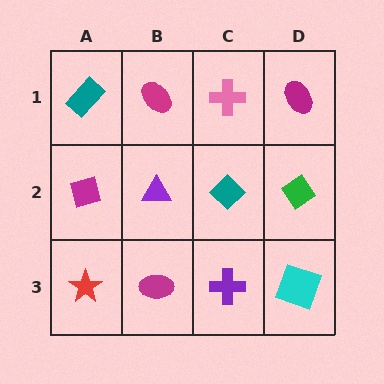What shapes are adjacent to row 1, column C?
A teal diamond (row 2, column C), a magenta ellipse (row 1, column B), a magenta ellipse (row 1, column D).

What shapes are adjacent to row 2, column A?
A teal rectangle (row 1, column A), a red star (row 3, column A), a purple triangle (row 2, column B).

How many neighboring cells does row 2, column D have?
3.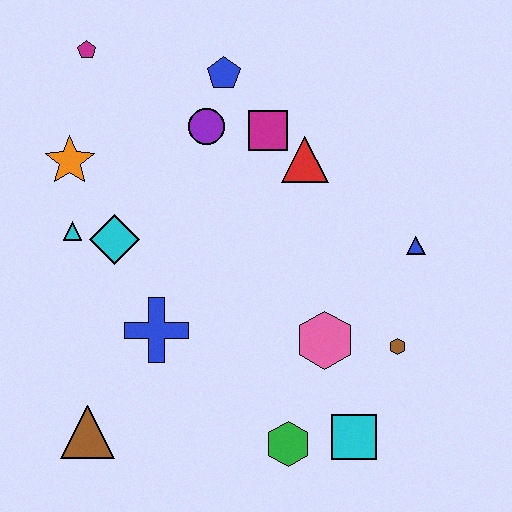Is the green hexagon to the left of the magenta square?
No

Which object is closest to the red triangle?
The magenta square is closest to the red triangle.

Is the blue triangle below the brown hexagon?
No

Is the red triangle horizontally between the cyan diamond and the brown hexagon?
Yes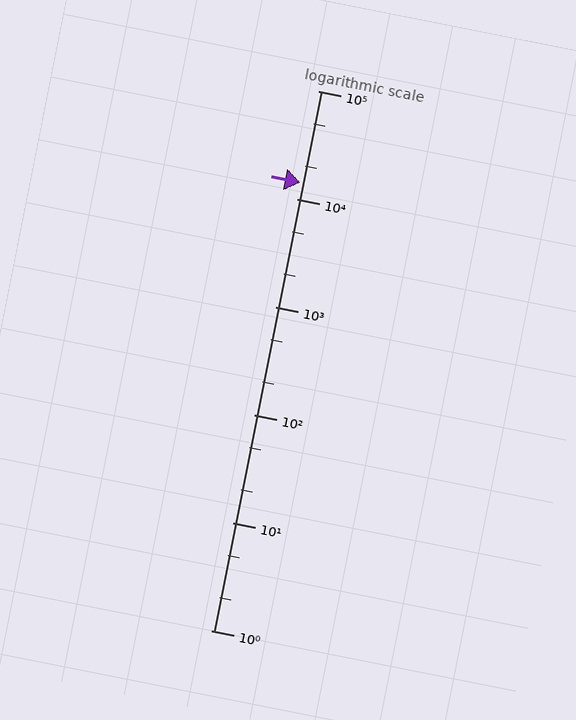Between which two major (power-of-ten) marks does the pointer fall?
The pointer is between 10000 and 100000.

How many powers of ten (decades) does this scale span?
The scale spans 5 decades, from 1 to 100000.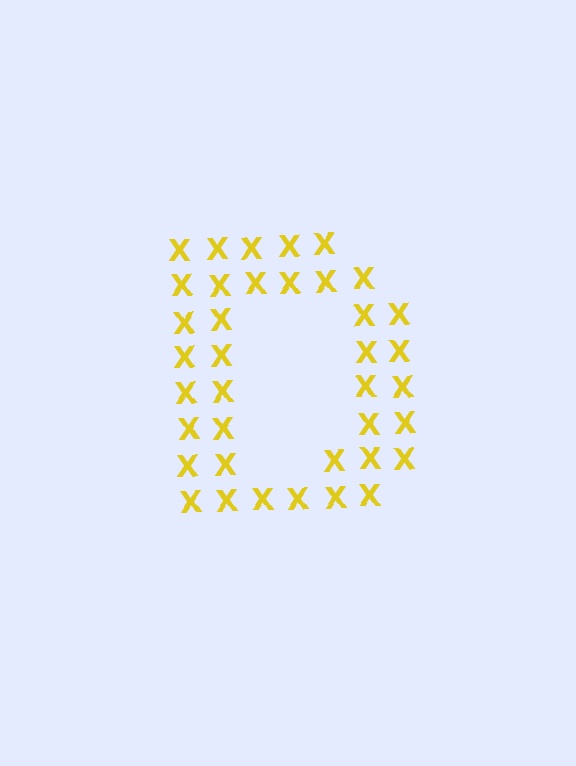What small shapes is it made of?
It is made of small letter X's.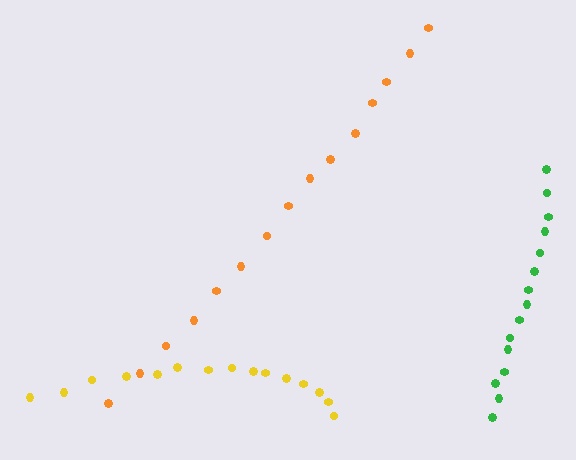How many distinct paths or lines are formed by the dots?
There are 3 distinct paths.